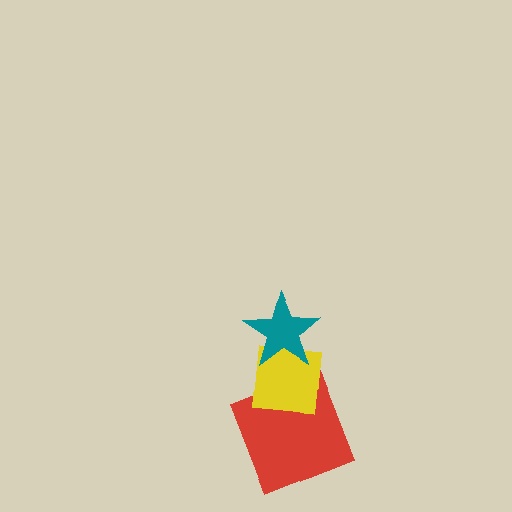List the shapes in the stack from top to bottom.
From top to bottom: the teal star, the yellow square, the red square.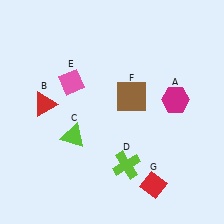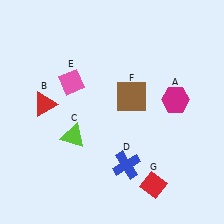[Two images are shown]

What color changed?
The cross (D) changed from lime in Image 1 to blue in Image 2.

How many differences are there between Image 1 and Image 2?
There is 1 difference between the two images.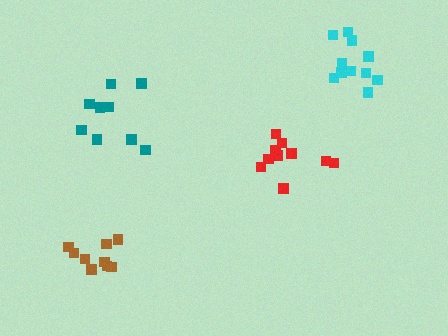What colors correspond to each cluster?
The clusters are colored: brown, red, cyan, teal.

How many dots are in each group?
Group 1: 9 dots, Group 2: 10 dots, Group 3: 11 dots, Group 4: 9 dots (39 total).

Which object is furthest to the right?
The cyan cluster is rightmost.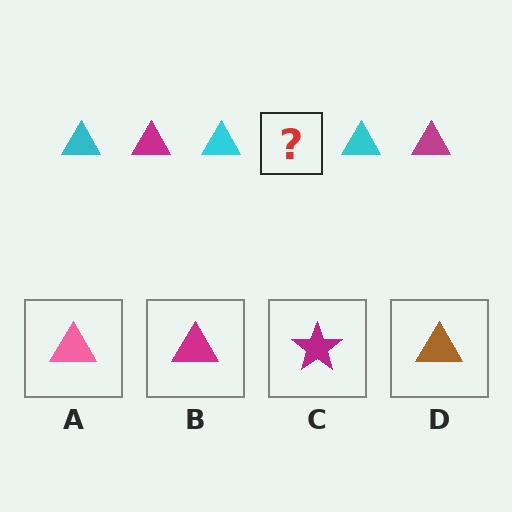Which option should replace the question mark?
Option B.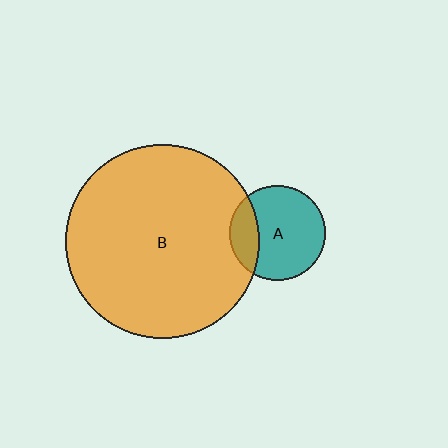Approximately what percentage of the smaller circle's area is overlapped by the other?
Approximately 25%.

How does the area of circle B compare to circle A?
Approximately 4.2 times.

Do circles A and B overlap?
Yes.